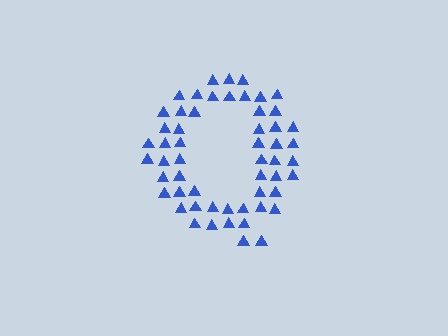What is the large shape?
The large shape is the letter Q.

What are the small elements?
The small elements are triangles.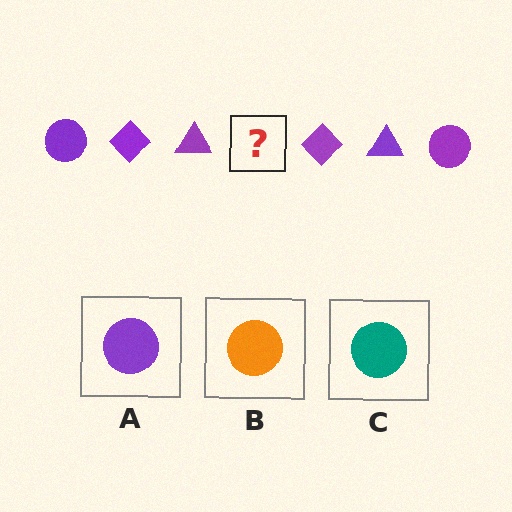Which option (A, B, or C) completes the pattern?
A.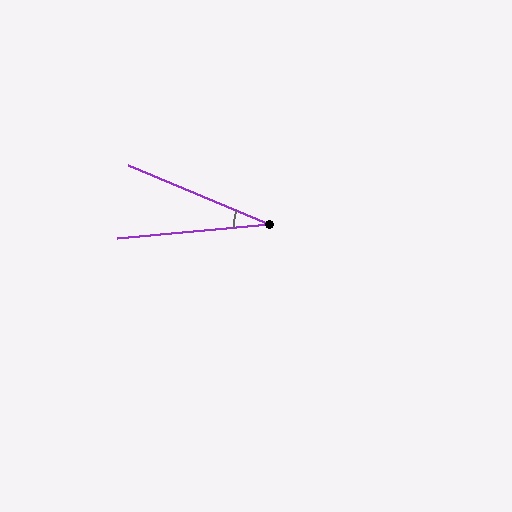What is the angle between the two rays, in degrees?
Approximately 28 degrees.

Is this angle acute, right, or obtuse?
It is acute.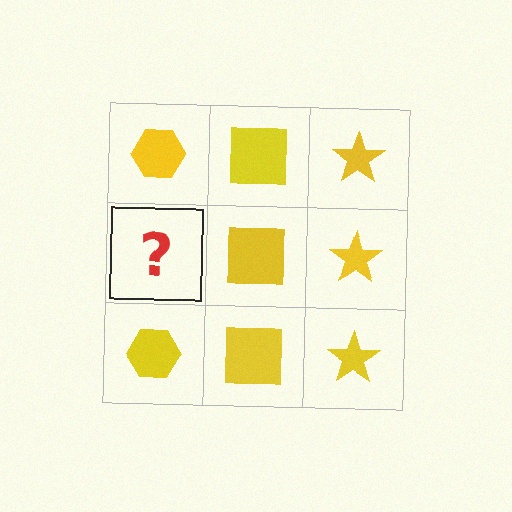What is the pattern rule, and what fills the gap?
The rule is that each column has a consistent shape. The gap should be filled with a yellow hexagon.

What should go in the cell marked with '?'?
The missing cell should contain a yellow hexagon.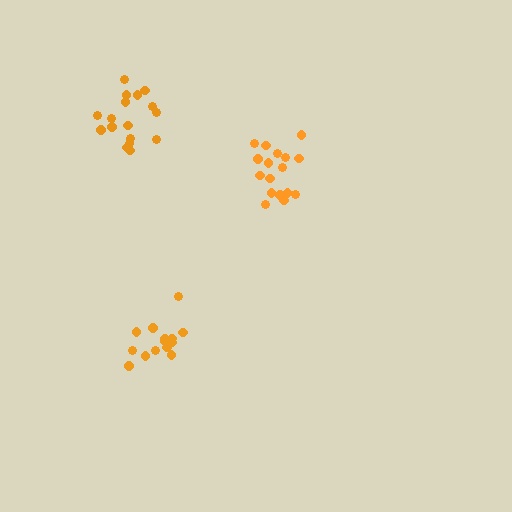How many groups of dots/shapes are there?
There are 3 groups.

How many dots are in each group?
Group 1: 14 dots, Group 2: 17 dots, Group 3: 17 dots (48 total).